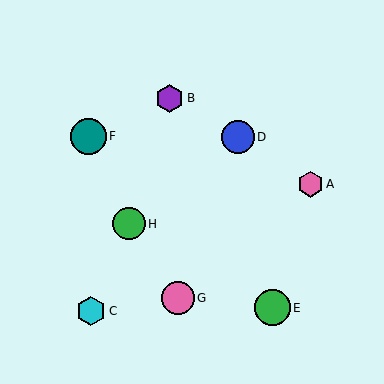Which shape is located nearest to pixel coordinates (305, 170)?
The pink hexagon (labeled A) at (310, 184) is nearest to that location.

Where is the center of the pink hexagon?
The center of the pink hexagon is at (310, 184).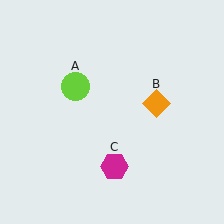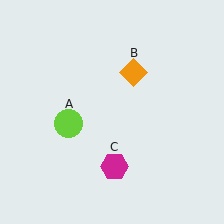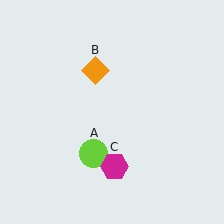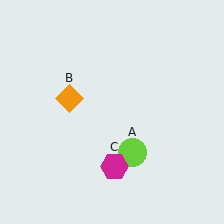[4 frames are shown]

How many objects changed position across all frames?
2 objects changed position: lime circle (object A), orange diamond (object B).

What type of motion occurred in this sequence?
The lime circle (object A), orange diamond (object B) rotated counterclockwise around the center of the scene.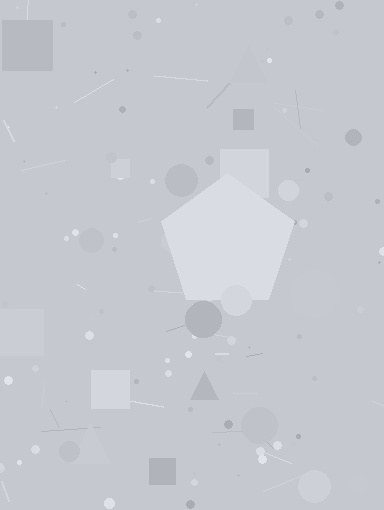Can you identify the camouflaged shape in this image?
The camouflaged shape is a pentagon.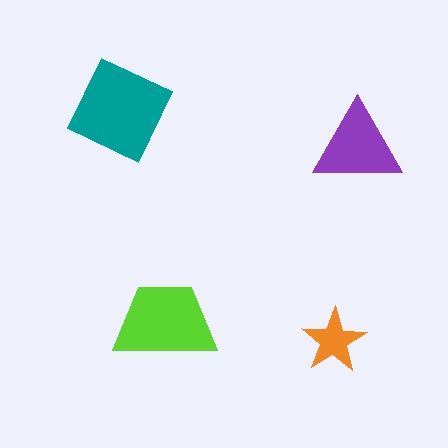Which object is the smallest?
The orange star.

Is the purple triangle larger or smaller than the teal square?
Smaller.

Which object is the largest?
The teal square.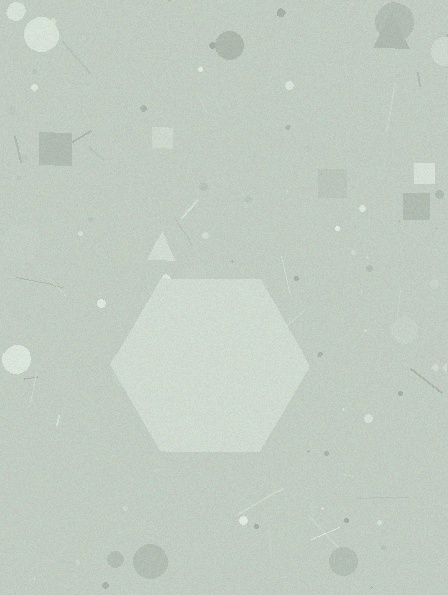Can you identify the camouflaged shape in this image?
The camouflaged shape is a hexagon.